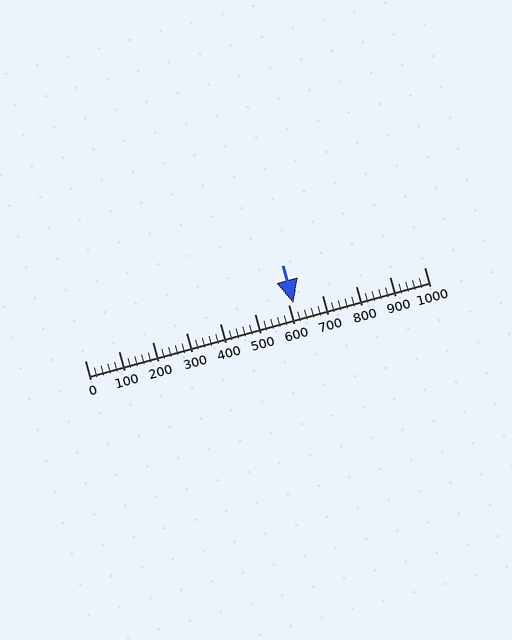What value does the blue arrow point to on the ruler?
The blue arrow points to approximately 614.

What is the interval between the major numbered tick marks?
The major tick marks are spaced 100 units apart.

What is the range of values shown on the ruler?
The ruler shows values from 0 to 1000.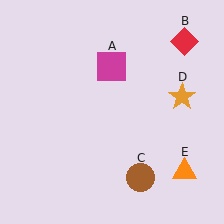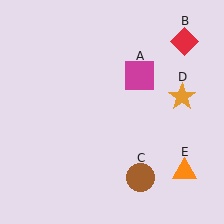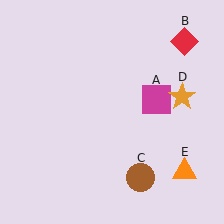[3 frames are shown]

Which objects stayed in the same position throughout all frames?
Red diamond (object B) and brown circle (object C) and orange star (object D) and orange triangle (object E) remained stationary.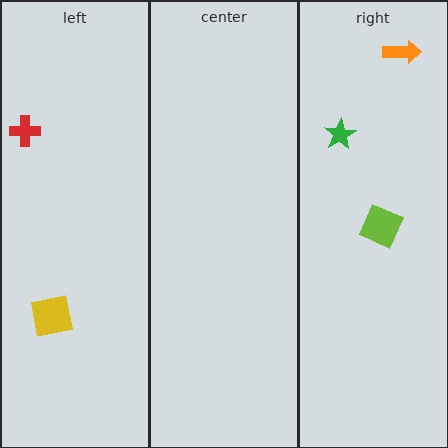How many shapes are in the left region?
2.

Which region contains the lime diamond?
The right region.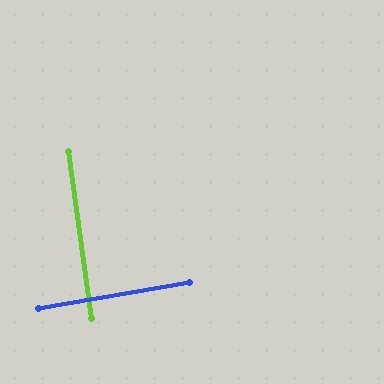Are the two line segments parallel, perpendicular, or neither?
Perpendicular — they meet at approximately 88°.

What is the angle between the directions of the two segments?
Approximately 88 degrees.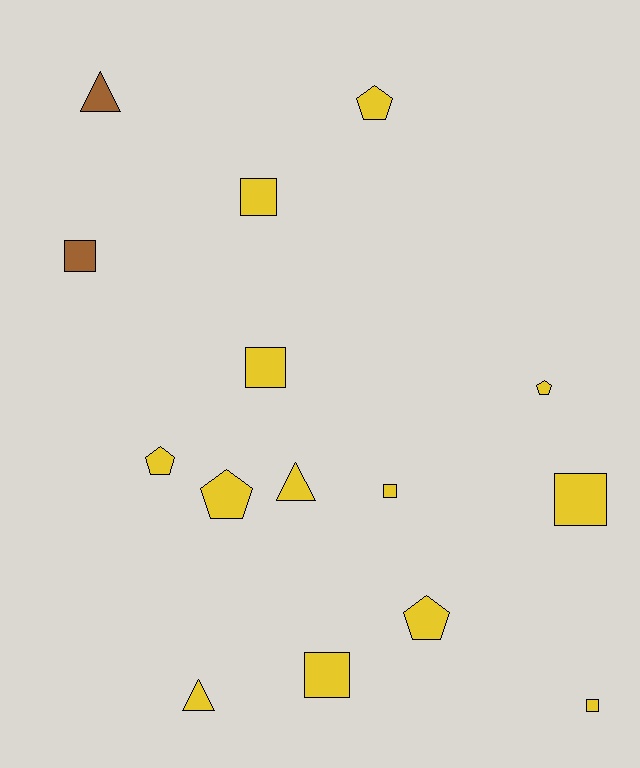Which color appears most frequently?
Yellow, with 13 objects.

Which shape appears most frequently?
Square, with 7 objects.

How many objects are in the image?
There are 15 objects.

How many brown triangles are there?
There is 1 brown triangle.